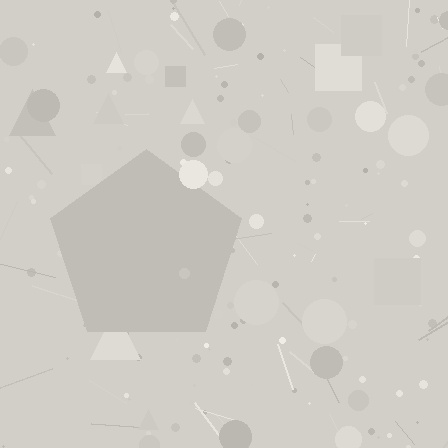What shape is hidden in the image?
A pentagon is hidden in the image.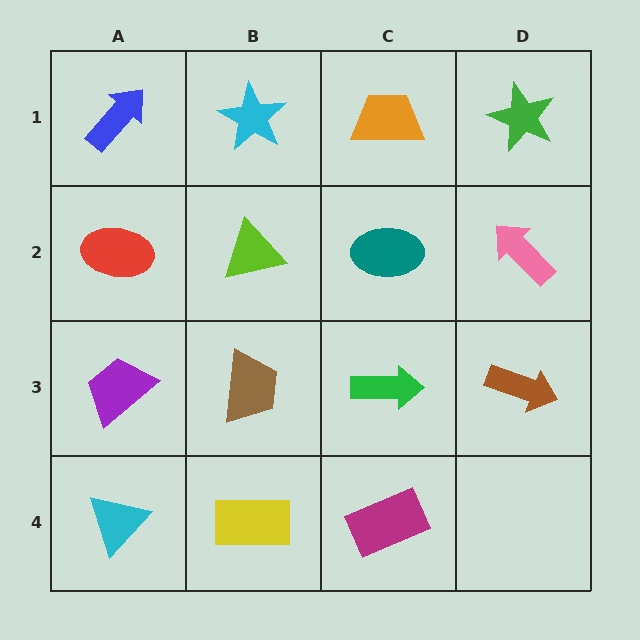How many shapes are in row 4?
3 shapes.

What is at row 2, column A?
A red ellipse.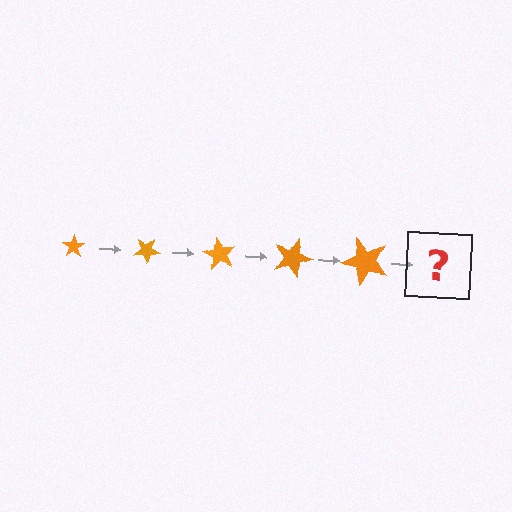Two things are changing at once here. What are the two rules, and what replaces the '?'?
The two rules are that the star grows larger each step and it rotates 30 degrees each step. The '?' should be a star, larger than the previous one and rotated 150 degrees from the start.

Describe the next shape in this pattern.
It should be a star, larger than the previous one and rotated 150 degrees from the start.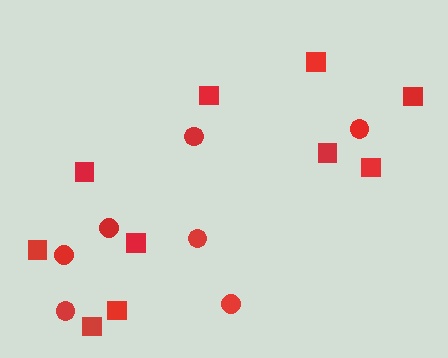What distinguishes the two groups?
There are 2 groups: one group of circles (7) and one group of squares (10).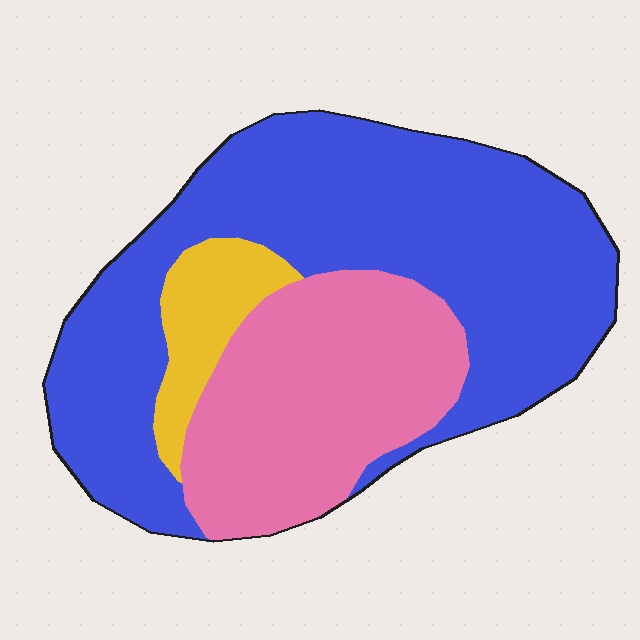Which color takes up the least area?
Yellow, at roughly 10%.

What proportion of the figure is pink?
Pink covers 31% of the figure.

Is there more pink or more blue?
Blue.